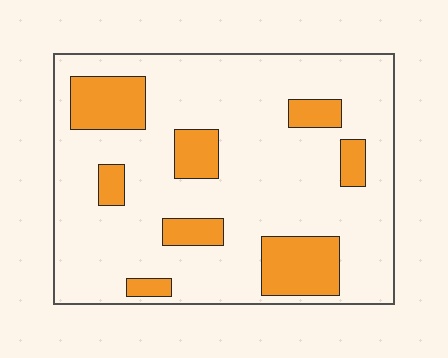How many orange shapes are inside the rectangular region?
8.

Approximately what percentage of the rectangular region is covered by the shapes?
Approximately 20%.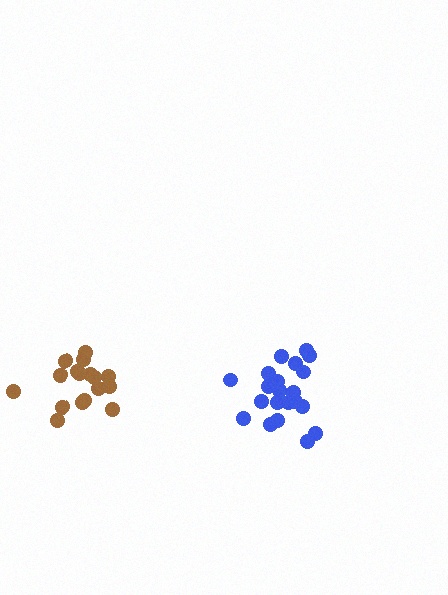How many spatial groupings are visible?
There are 2 spatial groupings.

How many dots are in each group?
Group 1: 21 dots, Group 2: 17 dots (38 total).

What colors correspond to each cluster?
The clusters are colored: blue, brown.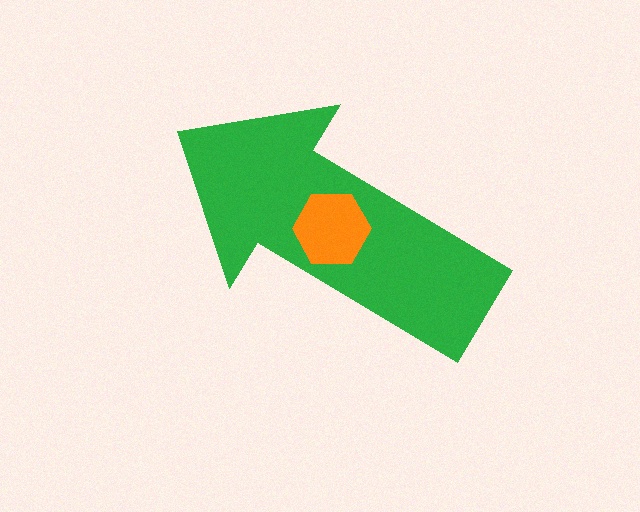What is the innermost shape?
The orange hexagon.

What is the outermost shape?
The green arrow.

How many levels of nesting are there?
2.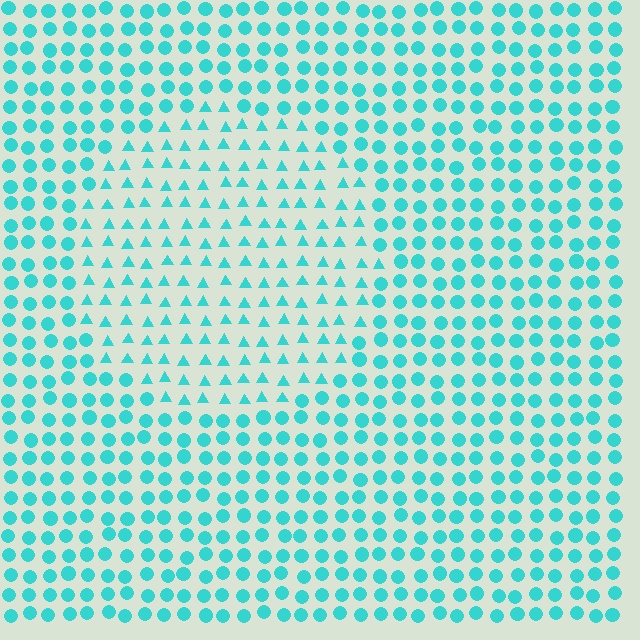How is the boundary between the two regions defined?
The boundary is defined by a change in element shape: triangles inside vs. circles outside. All elements share the same color and spacing.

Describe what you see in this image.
The image is filled with small cyan elements arranged in a uniform grid. A circle-shaped region contains triangles, while the surrounding area contains circles. The boundary is defined purely by the change in element shape.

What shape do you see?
I see a circle.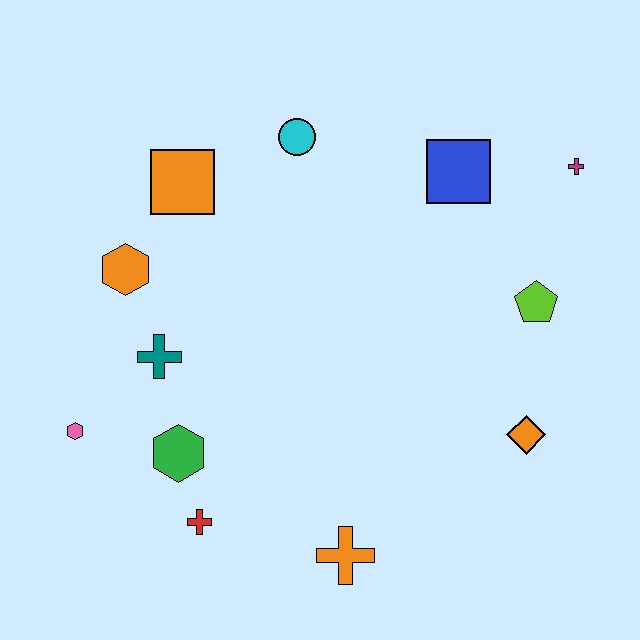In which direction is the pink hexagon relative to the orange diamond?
The pink hexagon is to the left of the orange diamond.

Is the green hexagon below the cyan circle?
Yes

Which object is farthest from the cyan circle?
The orange cross is farthest from the cyan circle.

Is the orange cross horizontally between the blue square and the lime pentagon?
No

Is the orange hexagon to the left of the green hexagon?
Yes